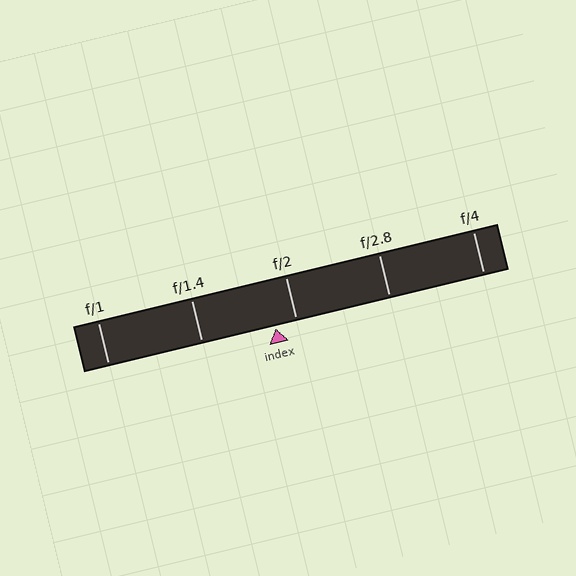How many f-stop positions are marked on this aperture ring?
There are 5 f-stop positions marked.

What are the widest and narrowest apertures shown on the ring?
The widest aperture shown is f/1 and the narrowest is f/4.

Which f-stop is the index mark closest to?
The index mark is closest to f/2.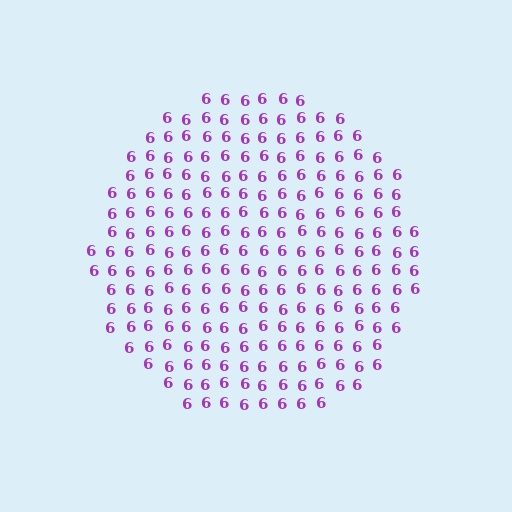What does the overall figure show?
The overall figure shows a circle.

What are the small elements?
The small elements are digit 6's.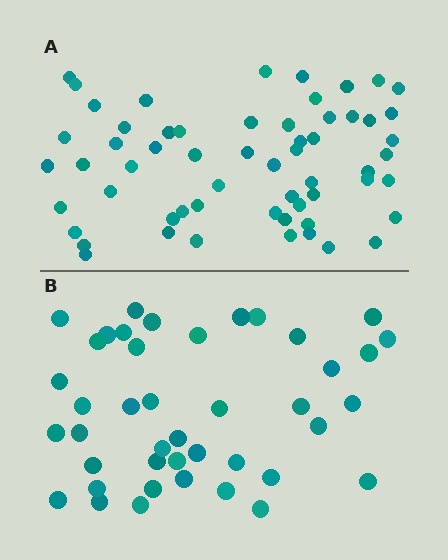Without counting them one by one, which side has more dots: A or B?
Region A (the top region) has more dots.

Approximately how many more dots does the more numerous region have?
Region A has approximately 15 more dots than region B.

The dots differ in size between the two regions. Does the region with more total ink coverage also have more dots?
No. Region B has more total ink coverage because its dots are larger, but region A actually contains more individual dots. Total area can be misleading — the number of items is what matters here.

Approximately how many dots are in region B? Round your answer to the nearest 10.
About 40 dots. (The exact count is 42, which rounds to 40.)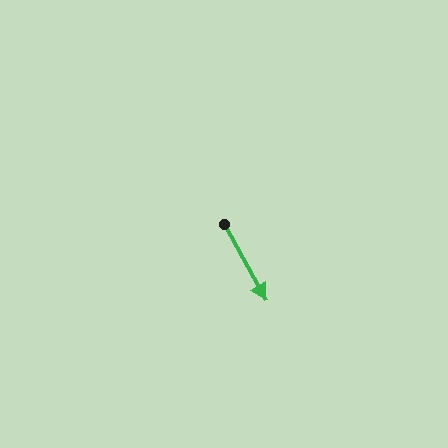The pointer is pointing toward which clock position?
Roughly 5 o'clock.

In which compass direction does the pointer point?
Southeast.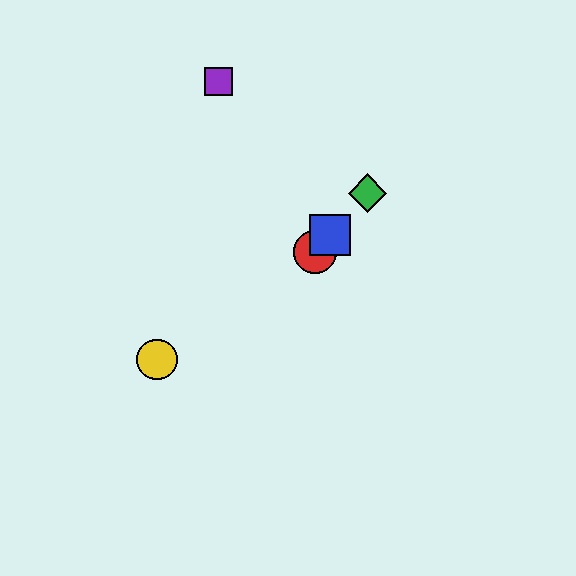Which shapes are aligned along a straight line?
The red circle, the blue square, the green diamond are aligned along a straight line.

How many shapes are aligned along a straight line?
3 shapes (the red circle, the blue square, the green diamond) are aligned along a straight line.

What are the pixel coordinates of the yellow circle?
The yellow circle is at (157, 359).